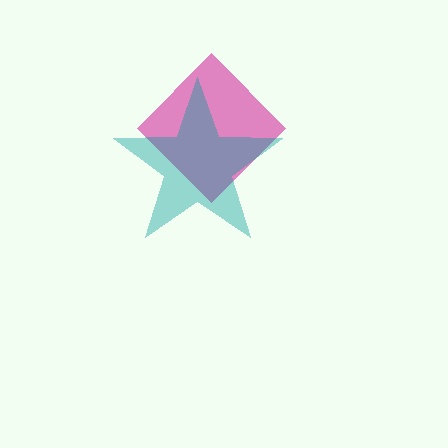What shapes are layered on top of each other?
The layered shapes are: a magenta diamond, a teal star.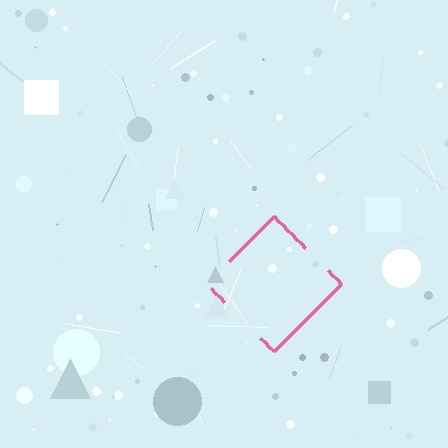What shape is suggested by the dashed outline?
The dashed outline suggests a diamond.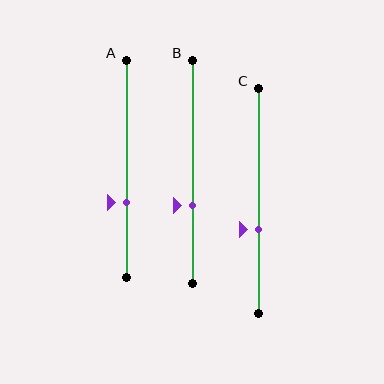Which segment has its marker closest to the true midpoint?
Segment C has its marker closest to the true midpoint.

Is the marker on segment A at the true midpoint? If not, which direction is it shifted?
No, the marker on segment A is shifted downward by about 16% of the segment length.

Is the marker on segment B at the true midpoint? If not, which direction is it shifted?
No, the marker on segment B is shifted downward by about 15% of the segment length.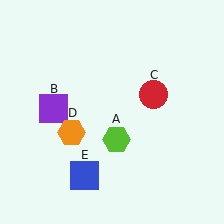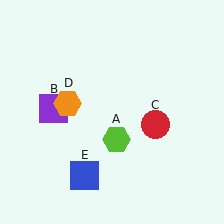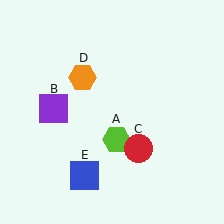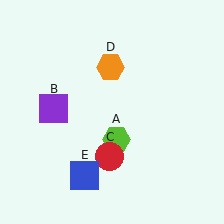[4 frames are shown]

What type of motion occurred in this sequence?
The red circle (object C), orange hexagon (object D) rotated clockwise around the center of the scene.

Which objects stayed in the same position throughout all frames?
Lime hexagon (object A) and purple square (object B) and blue square (object E) remained stationary.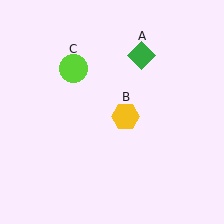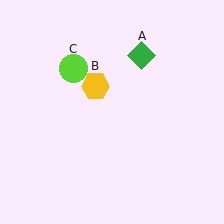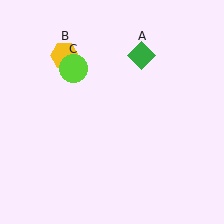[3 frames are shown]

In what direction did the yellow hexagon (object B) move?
The yellow hexagon (object B) moved up and to the left.